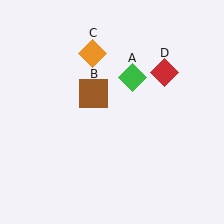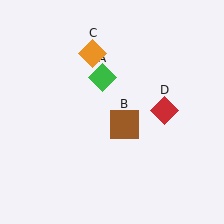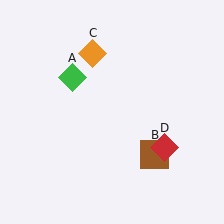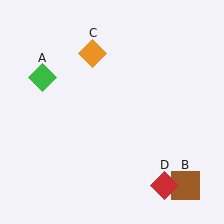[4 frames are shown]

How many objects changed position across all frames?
3 objects changed position: green diamond (object A), brown square (object B), red diamond (object D).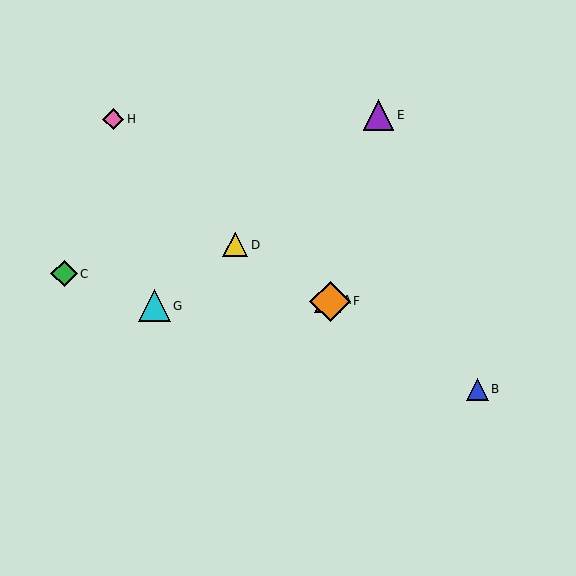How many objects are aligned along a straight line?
4 objects (A, B, D, F) are aligned along a straight line.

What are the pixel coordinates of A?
Object A is at (327, 300).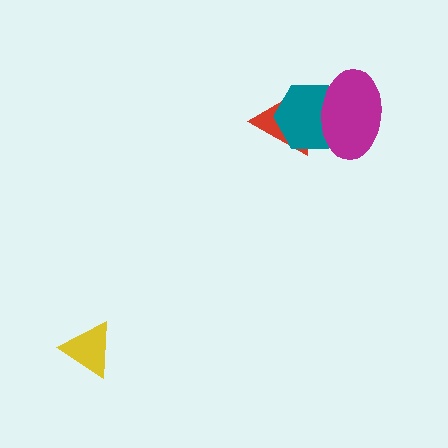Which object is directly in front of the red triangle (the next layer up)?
The teal hexagon is directly in front of the red triangle.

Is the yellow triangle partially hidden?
No, no other shape covers it.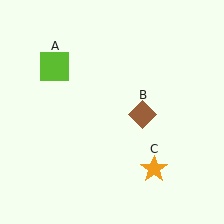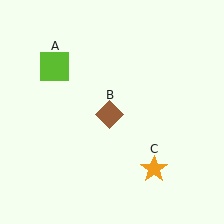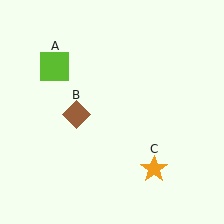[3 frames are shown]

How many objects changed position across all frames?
1 object changed position: brown diamond (object B).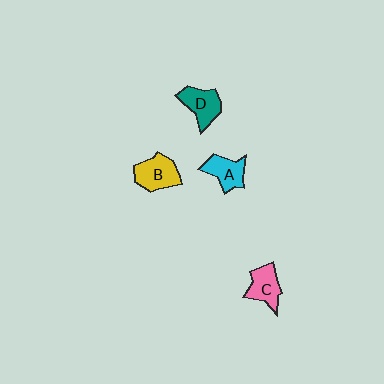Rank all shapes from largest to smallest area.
From largest to smallest: B (yellow), D (teal), C (pink), A (cyan).